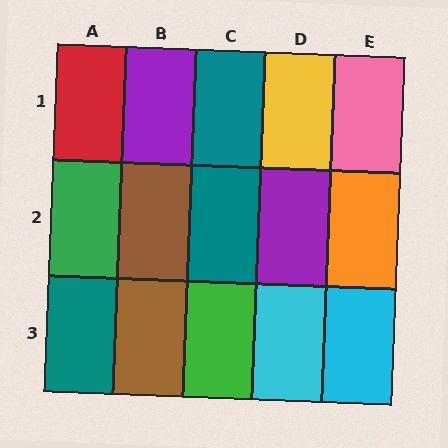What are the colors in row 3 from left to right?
Teal, brown, green, cyan, cyan.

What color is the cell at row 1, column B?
Purple.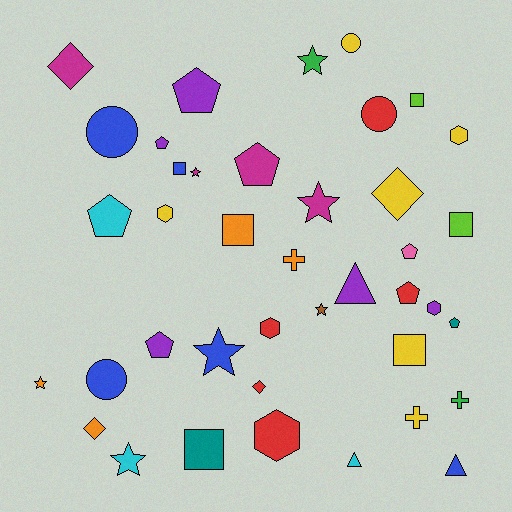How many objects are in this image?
There are 40 objects.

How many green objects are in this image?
There are 2 green objects.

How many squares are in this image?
There are 6 squares.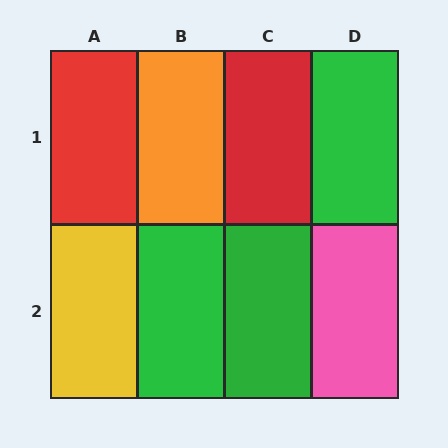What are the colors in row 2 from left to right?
Yellow, green, green, pink.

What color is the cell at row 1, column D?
Green.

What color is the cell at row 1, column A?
Red.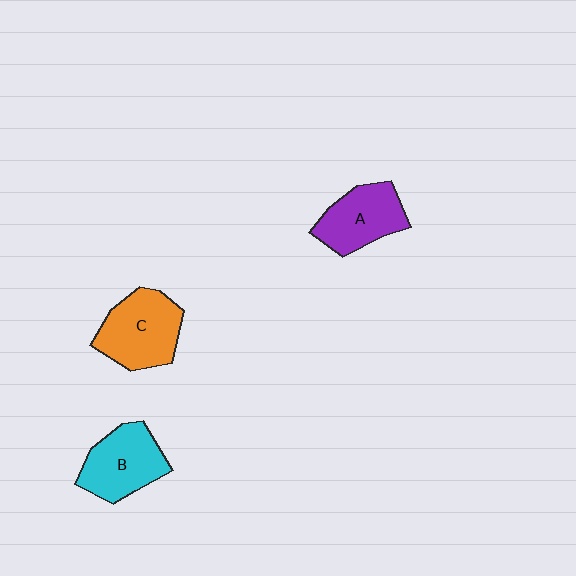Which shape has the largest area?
Shape C (orange).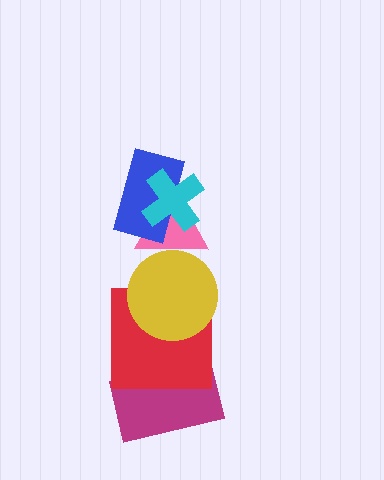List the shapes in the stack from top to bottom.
From top to bottom: the cyan cross, the blue rectangle, the pink triangle, the yellow circle, the red square, the magenta rectangle.